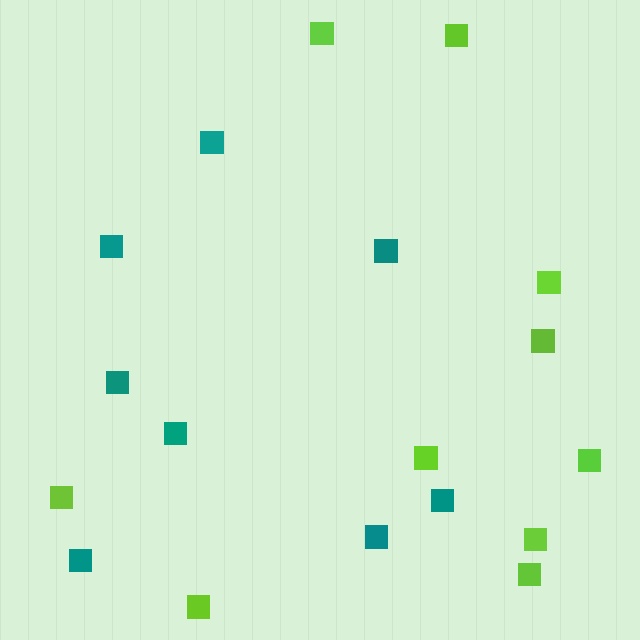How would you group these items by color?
There are 2 groups: one group of teal squares (8) and one group of lime squares (10).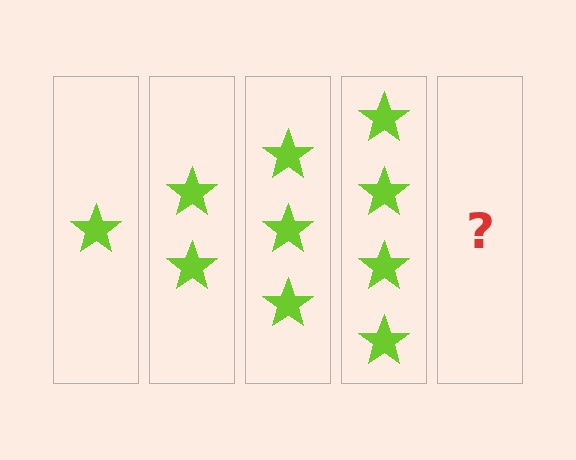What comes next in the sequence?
The next element should be 5 stars.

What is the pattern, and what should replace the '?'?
The pattern is that each step adds one more star. The '?' should be 5 stars.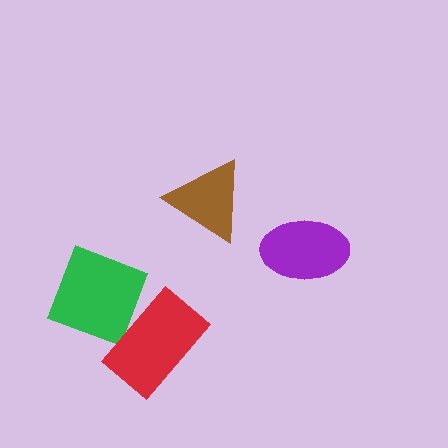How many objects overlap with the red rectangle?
1 object overlaps with the red rectangle.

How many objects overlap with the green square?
1 object overlaps with the green square.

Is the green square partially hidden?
Yes, it is partially covered by another shape.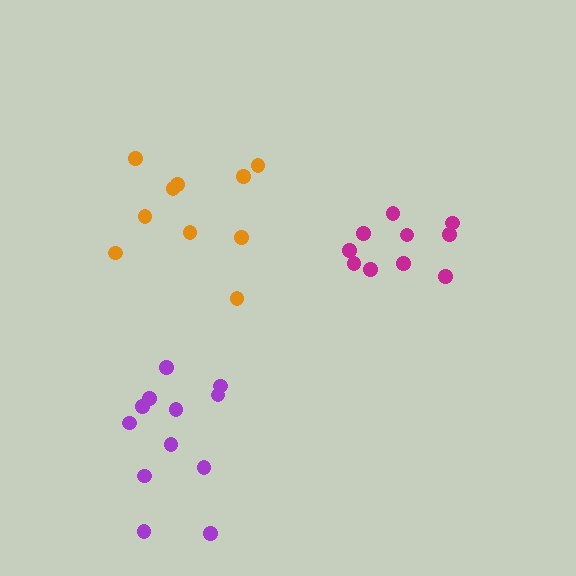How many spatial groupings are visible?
There are 3 spatial groupings.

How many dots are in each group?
Group 1: 10 dots, Group 2: 10 dots, Group 3: 12 dots (32 total).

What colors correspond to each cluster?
The clusters are colored: orange, magenta, purple.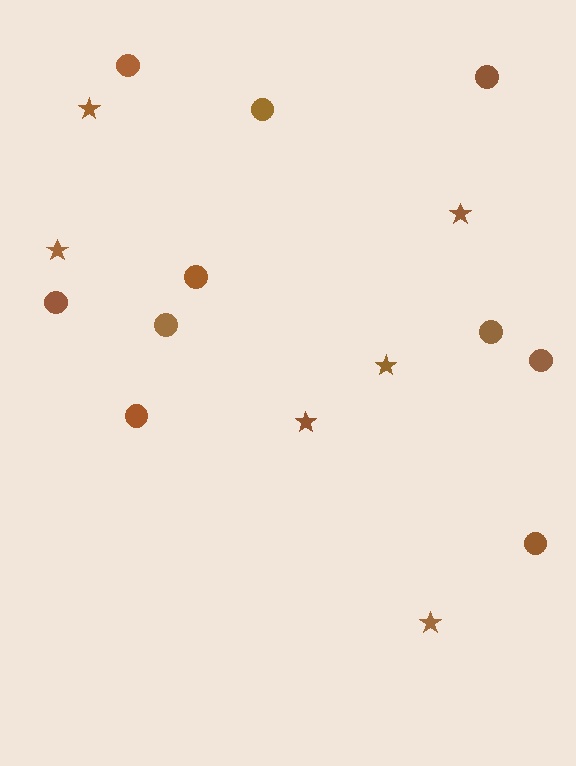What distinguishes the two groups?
There are 2 groups: one group of circles (10) and one group of stars (6).